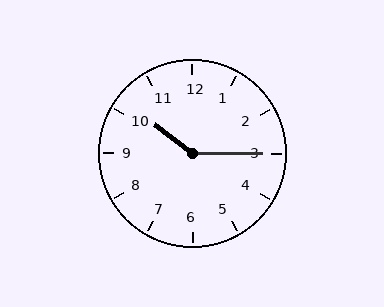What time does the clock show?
10:15.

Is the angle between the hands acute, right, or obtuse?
It is obtuse.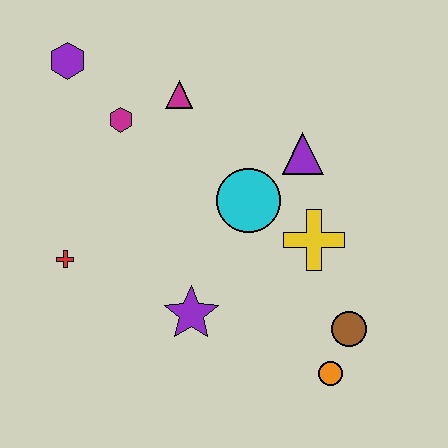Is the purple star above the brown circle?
Yes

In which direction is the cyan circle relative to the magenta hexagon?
The cyan circle is to the right of the magenta hexagon.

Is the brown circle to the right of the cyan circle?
Yes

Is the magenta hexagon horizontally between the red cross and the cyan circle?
Yes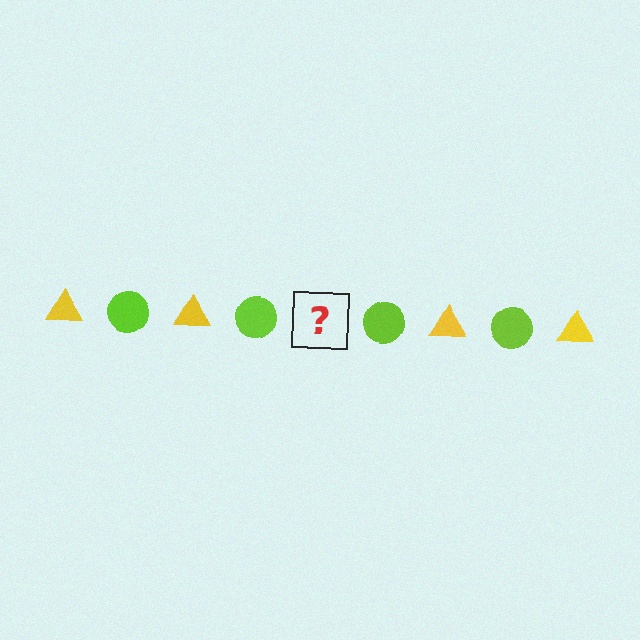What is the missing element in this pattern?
The missing element is a yellow triangle.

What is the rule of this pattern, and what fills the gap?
The rule is that the pattern alternates between yellow triangle and lime circle. The gap should be filled with a yellow triangle.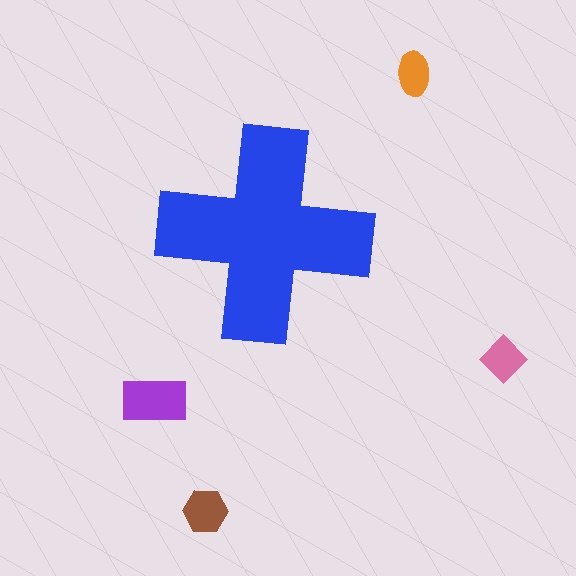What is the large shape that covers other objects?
A blue cross.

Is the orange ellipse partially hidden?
No, the orange ellipse is fully visible.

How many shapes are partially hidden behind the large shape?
0 shapes are partially hidden.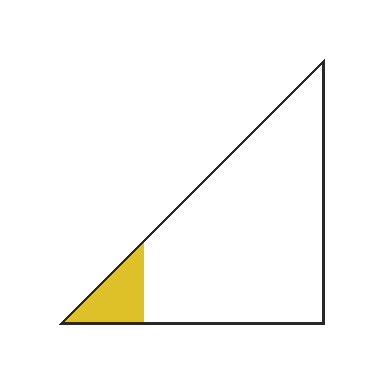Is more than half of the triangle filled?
No.